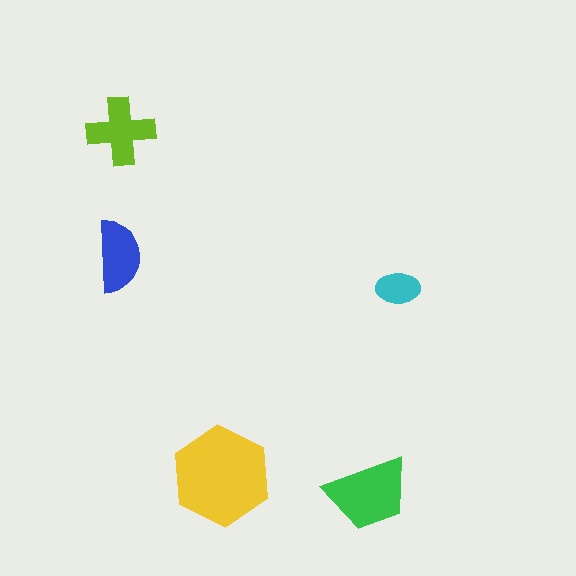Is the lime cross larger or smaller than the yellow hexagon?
Smaller.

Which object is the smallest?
The cyan ellipse.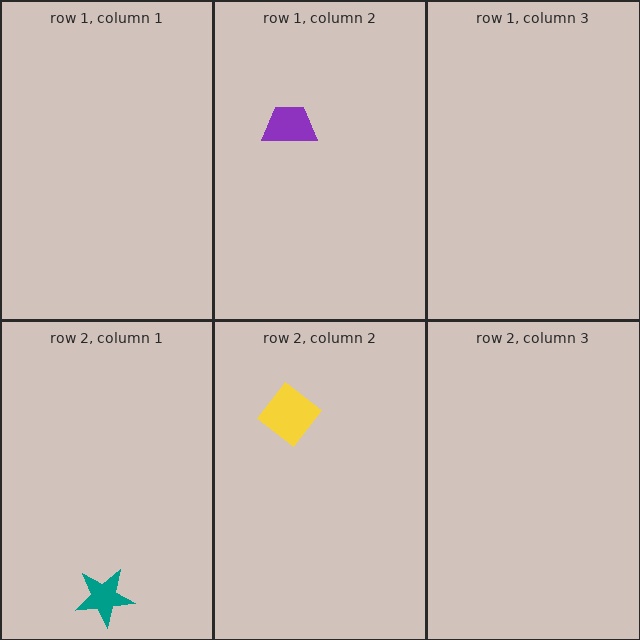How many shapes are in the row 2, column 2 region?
1.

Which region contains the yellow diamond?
The row 2, column 2 region.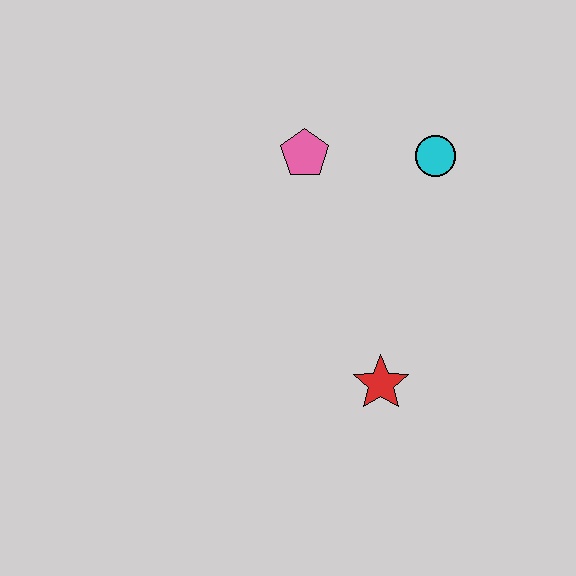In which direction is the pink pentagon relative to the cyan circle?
The pink pentagon is to the left of the cyan circle.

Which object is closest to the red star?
The cyan circle is closest to the red star.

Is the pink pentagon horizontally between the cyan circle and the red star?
No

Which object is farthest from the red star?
The pink pentagon is farthest from the red star.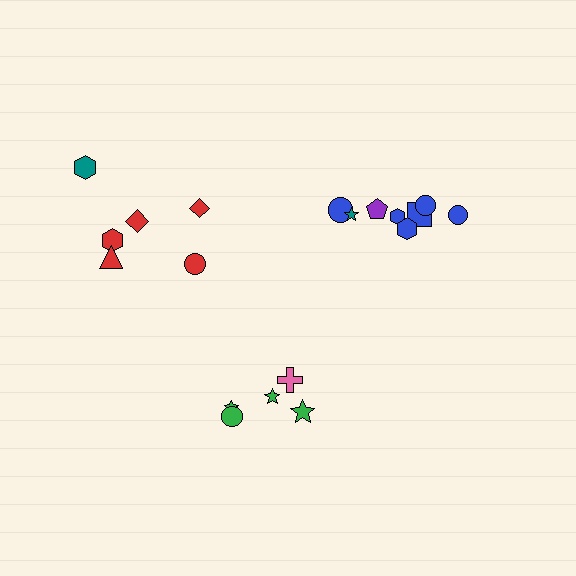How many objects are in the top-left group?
There are 6 objects.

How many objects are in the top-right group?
There are 8 objects.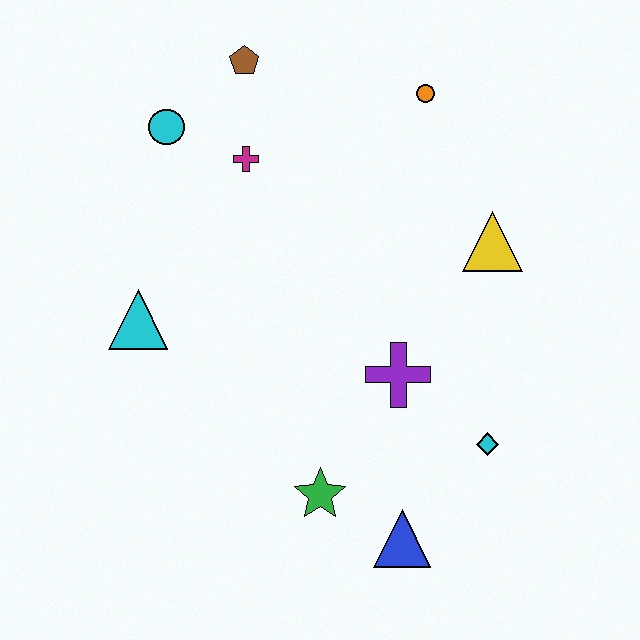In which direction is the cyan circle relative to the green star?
The cyan circle is above the green star.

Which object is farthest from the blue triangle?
The brown pentagon is farthest from the blue triangle.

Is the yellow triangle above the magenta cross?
No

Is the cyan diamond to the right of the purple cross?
Yes